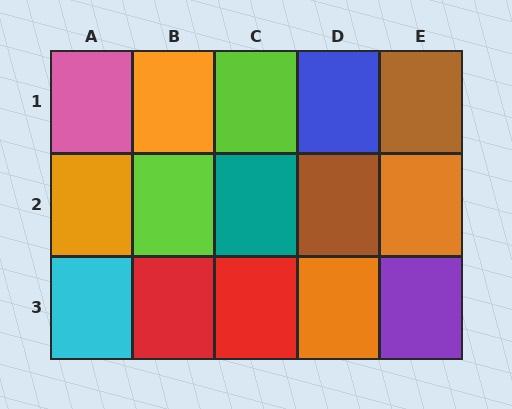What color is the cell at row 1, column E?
Brown.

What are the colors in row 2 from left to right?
Orange, lime, teal, brown, orange.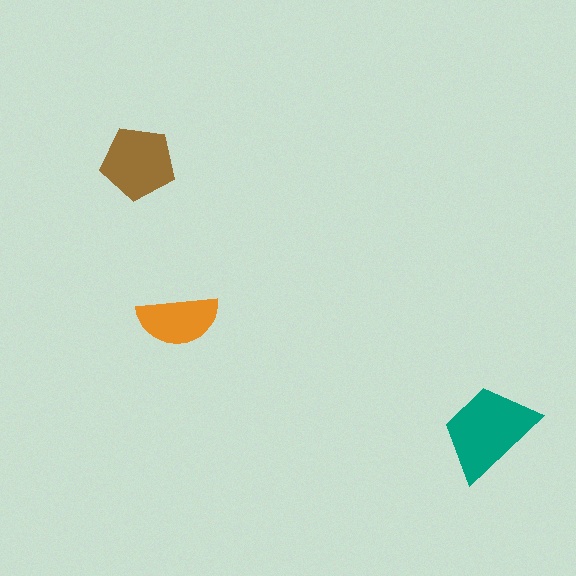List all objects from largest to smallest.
The teal trapezoid, the brown pentagon, the orange semicircle.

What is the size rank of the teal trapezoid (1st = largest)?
1st.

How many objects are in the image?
There are 3 objects in the image.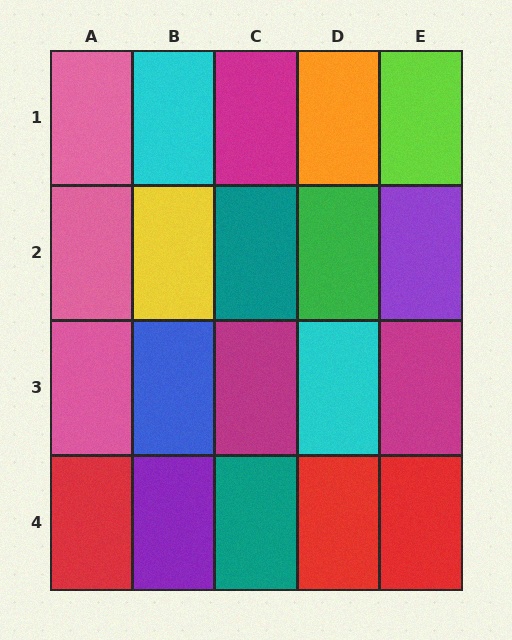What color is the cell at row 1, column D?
Orange.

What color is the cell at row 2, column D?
Green.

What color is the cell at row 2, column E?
Purple.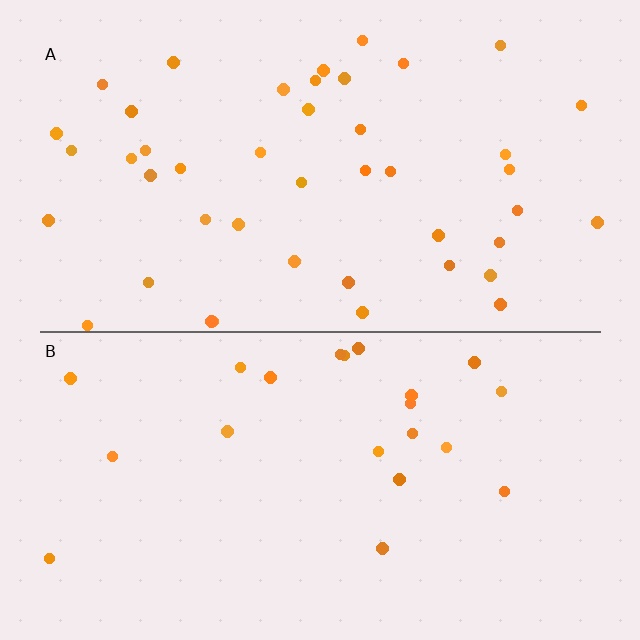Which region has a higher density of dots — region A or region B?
A (the top).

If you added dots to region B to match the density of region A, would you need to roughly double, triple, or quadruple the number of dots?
Approximately double.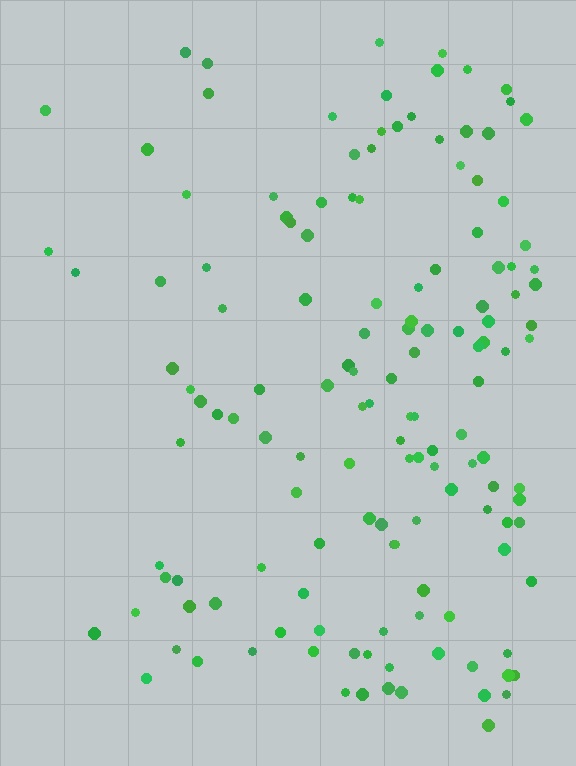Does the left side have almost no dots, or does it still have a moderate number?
Still a moderate number, just noticeably fewer than the right.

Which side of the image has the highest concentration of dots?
The right.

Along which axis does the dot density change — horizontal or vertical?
Horizontal.